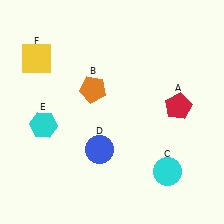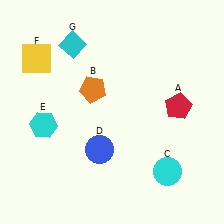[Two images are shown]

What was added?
A cyan diamond (G) was added in Image 2.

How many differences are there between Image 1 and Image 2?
There is 1 difference between the two images.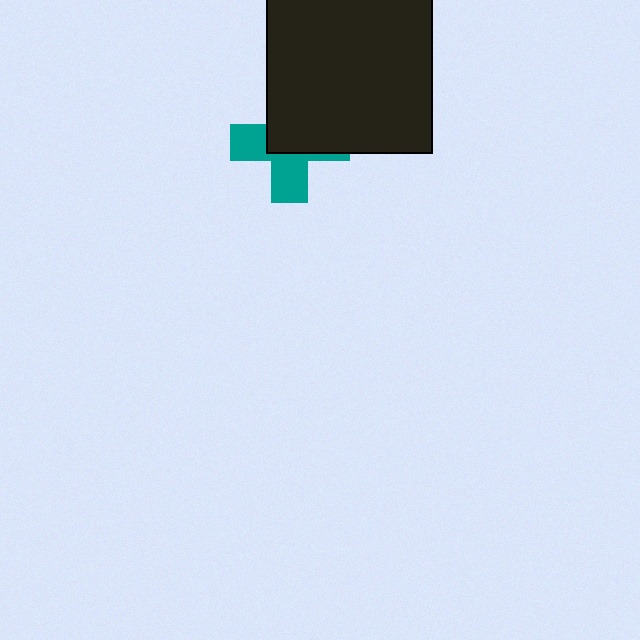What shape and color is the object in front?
The object in front is a black square.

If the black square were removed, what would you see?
You would see the complete teal cross.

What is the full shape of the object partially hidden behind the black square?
The partially hidden object is a teal cross.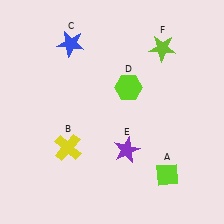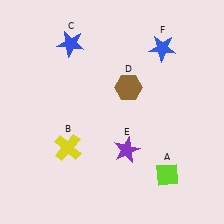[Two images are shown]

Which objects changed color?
D changed from lime to brown. F changed from lime to blue.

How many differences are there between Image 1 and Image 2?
There are 2 differences between the two images.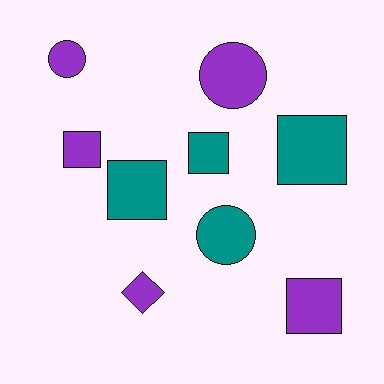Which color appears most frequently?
Purple, with 5 objects.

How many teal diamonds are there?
There are no teal diamonds.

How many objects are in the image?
There are 9 objects.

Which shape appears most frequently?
Square, with 5 objects.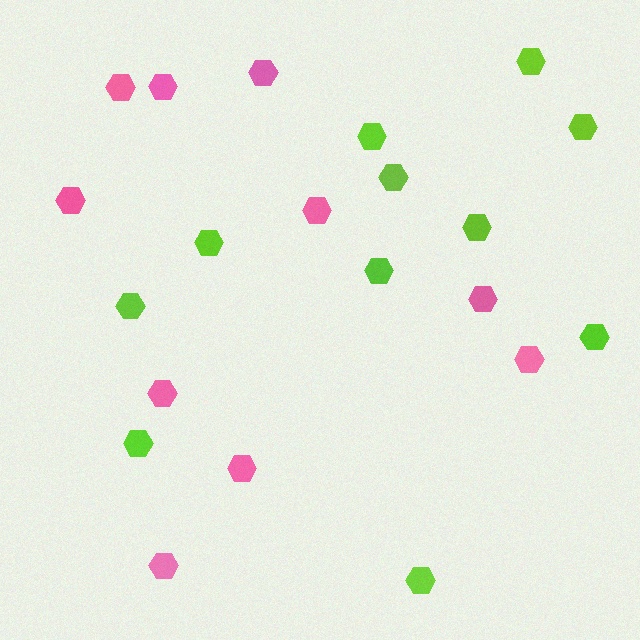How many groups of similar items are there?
There are 2 groups: one group of pink hexagons (10) and one group of lime hexagons (11).